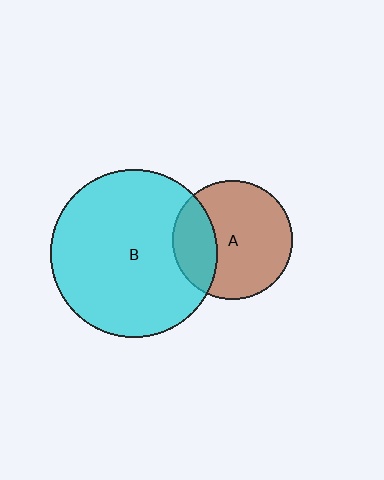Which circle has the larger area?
Circle B (cyan).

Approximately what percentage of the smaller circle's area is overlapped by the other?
Approximately 25%.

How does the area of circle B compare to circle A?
Approximately 2.0 times.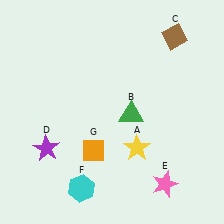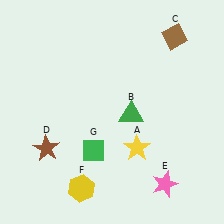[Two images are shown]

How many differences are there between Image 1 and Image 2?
There are 3 differences between the two images.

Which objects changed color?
D changed from purple to brown. F changed from cyan to yellow. G changed from orange to green.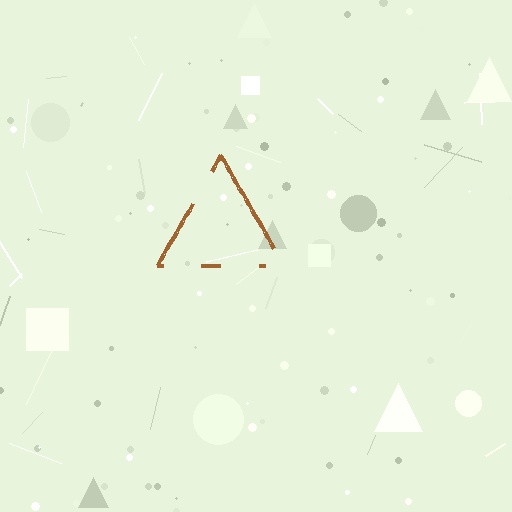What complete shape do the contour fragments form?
The contour fragments form a triangle.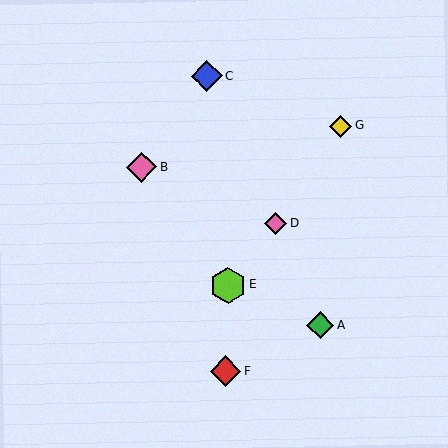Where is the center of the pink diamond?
The center of the pink diamond is at (142, 167).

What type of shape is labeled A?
Shape A is a green diamond.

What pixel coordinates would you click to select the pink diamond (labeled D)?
Click at (276, 223) to select the pink diamond D.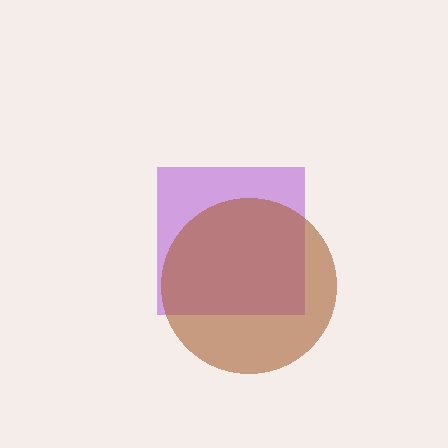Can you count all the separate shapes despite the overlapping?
Yes, there are 2 separate shapes.